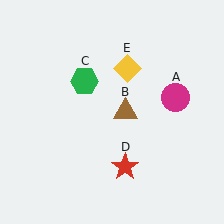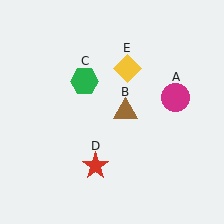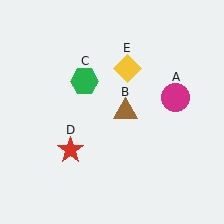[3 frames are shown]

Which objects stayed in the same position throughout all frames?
Magenta circle (object A) and brown triangle (object B) and green hexagon (object C) and yellow diamond (object E) remained stationary.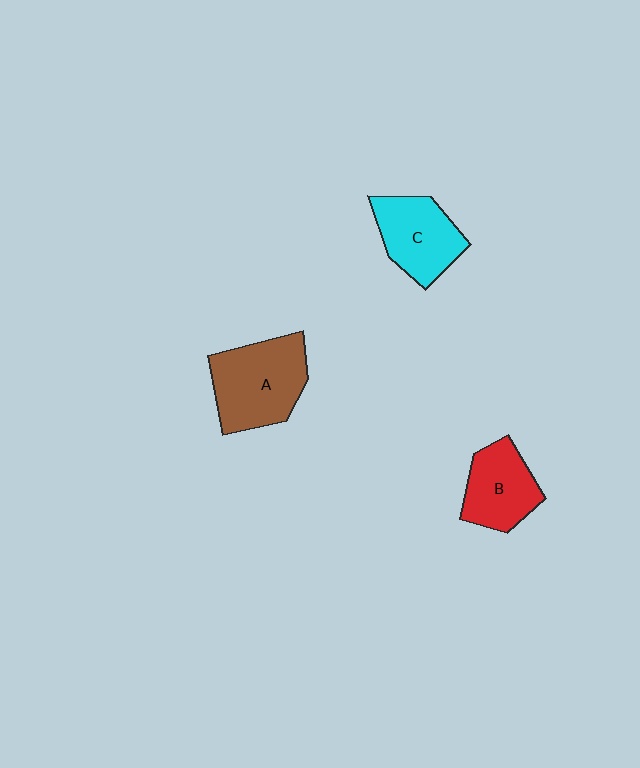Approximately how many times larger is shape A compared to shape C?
Approximately 1.3 times.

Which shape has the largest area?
Shape A (brown).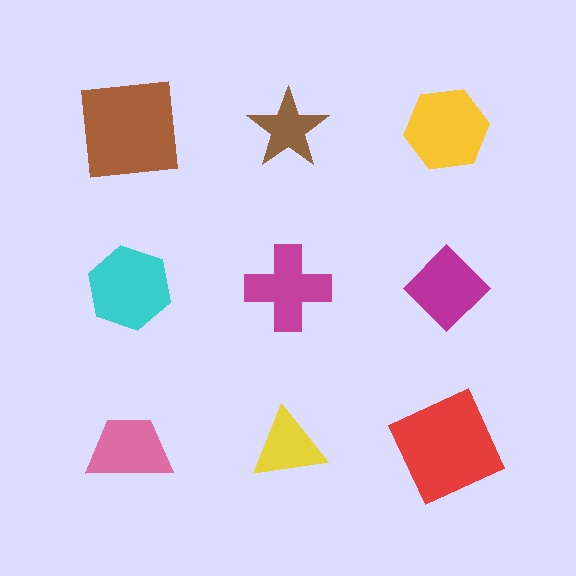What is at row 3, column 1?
A pink trapezoid.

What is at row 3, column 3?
A red square.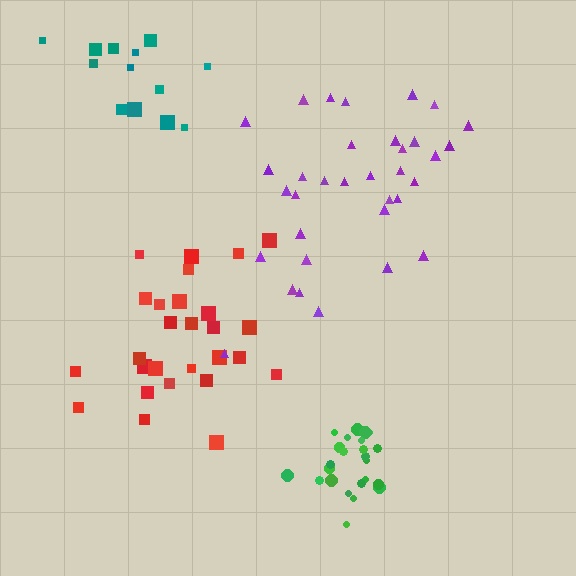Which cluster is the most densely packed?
Green.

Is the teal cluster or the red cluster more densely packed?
Red.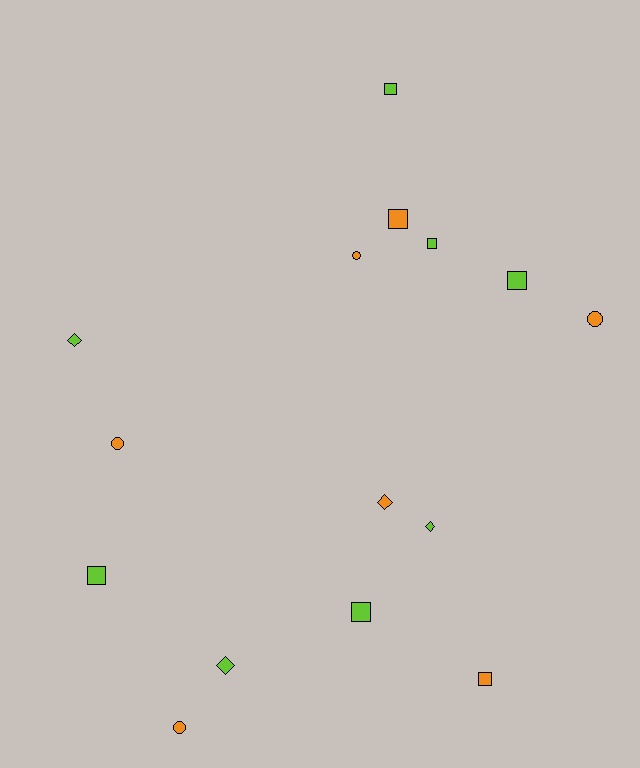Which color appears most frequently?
Lime, with 8 objects.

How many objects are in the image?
There are 15 objects.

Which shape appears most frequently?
Square, with 7 objects.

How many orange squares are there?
There are 2 orange squares.